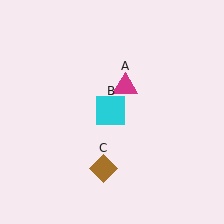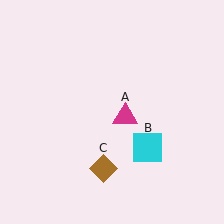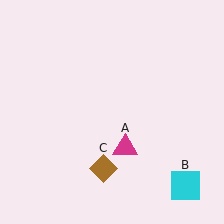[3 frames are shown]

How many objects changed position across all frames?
2 objects changed position: magenta triangle (object A), cyan square (object B).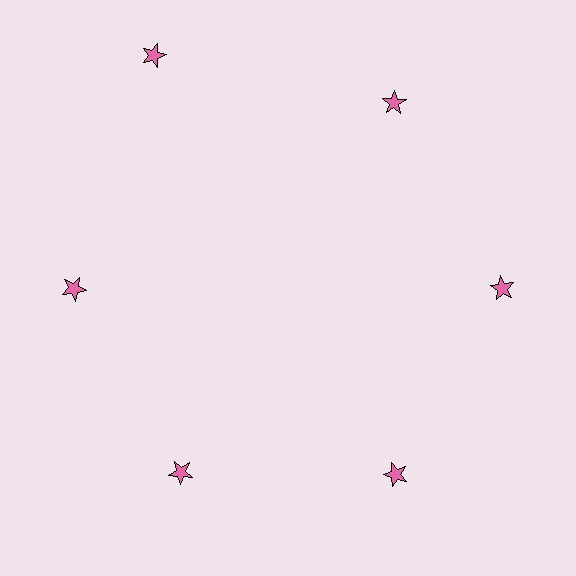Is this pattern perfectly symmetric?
No. The 6 pink stars are arranged in a ring, but one element near the 11 o'clock position is pushed outward from the center, breaking the 6-fold rotational symmetry.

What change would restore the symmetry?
The symmetry would be restored by moving it inward, back onto the ring so that all 6 stars sit at equal angles and equal distance from the center.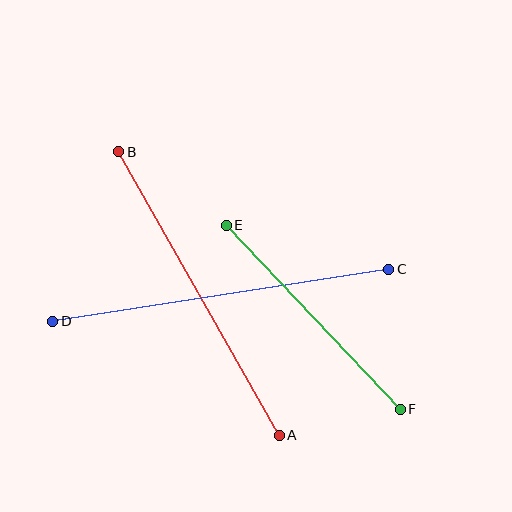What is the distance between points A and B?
The distance is approximately 326 pixels.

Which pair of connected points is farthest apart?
Points C and D are farthest apart.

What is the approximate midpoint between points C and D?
The midpoint is at approximately (221, 295) pixels.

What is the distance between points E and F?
The distance is approximately 253 pixels.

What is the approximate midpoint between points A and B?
The midpoint is at approximately (199, 293) pixels.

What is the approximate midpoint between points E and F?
The midpoint is at approximately (313, 317) pixels.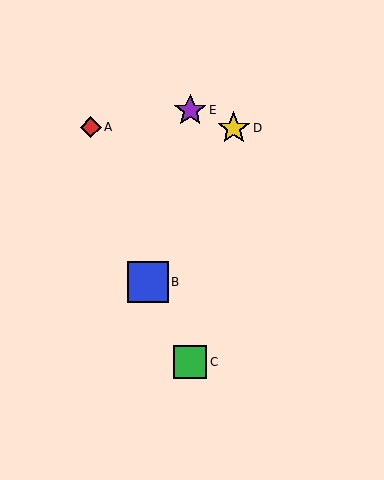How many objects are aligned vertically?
2 objects (C, E) are aligned vertically.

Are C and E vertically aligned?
Yes, both are at x≈190.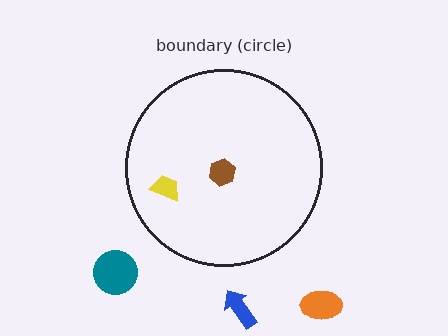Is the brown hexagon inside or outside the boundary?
Inside.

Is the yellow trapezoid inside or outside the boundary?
Inside.